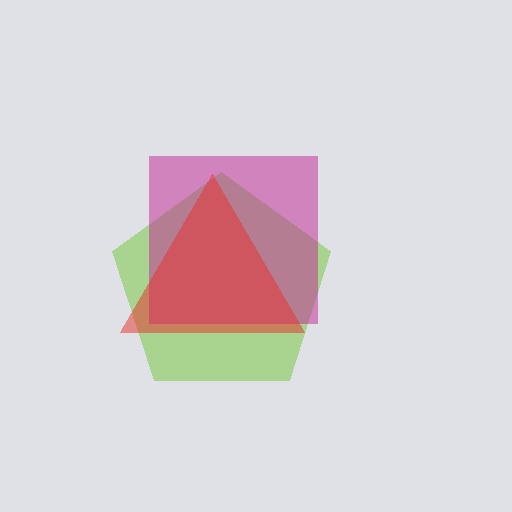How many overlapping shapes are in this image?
There are 3 overlapping shapes in the image.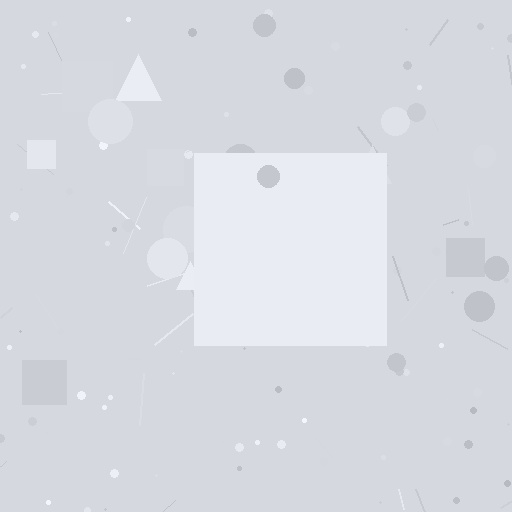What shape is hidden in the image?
A square is hidden in the image.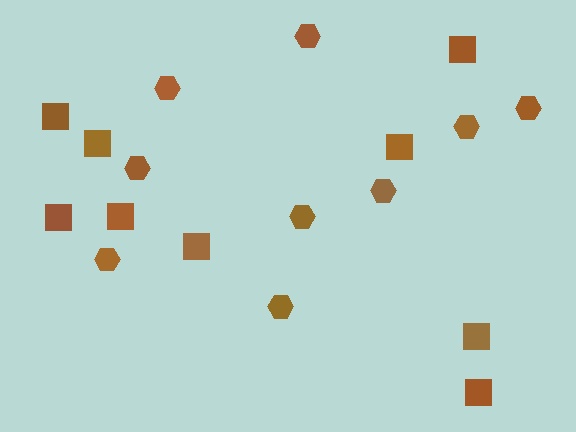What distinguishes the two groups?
There are 2 groups: one group of squares (9) and one group of hexagons (9).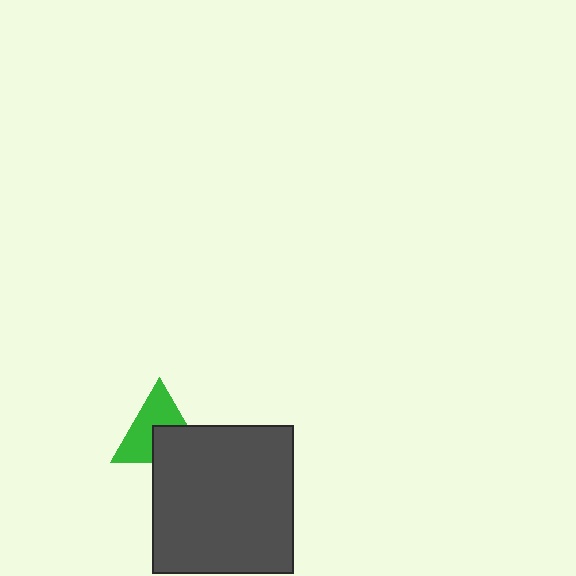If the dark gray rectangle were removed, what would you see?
You would see the complete green triangle.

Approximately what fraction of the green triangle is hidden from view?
Roughly 41% of the green triangle is hidden behind the dark gray rectangle.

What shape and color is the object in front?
The object in front is a dark gray rectangle.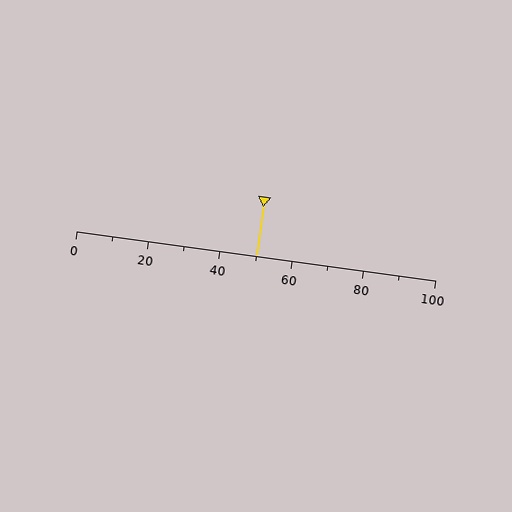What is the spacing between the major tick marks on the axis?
The major ticks are spaced 20 apart.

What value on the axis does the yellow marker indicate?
The marker indicates approximately 50.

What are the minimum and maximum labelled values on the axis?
The axis runs from 0 to 100.